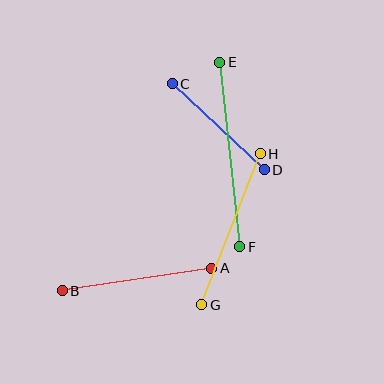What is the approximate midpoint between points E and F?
The midpoint is at approximately (230, 155) pixels.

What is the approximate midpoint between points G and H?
The midpoint is at approximately (231, 229) pixels.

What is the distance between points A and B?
The distance is approximately 151 pixels.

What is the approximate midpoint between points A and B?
The midpoint is at approximately (137, 279) pixels.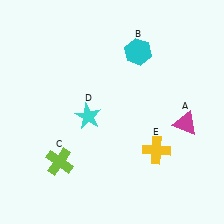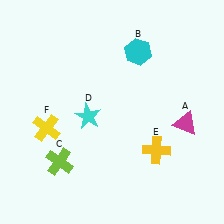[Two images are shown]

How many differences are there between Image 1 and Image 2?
There is 1 difference between the two images.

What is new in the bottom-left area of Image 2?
A yellow cross (F) was added in the bottom-left area of Image 2.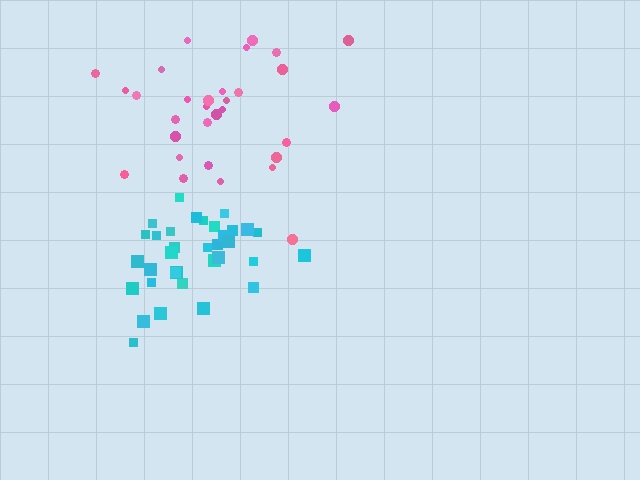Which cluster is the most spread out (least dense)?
Pink.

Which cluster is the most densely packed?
Cyan.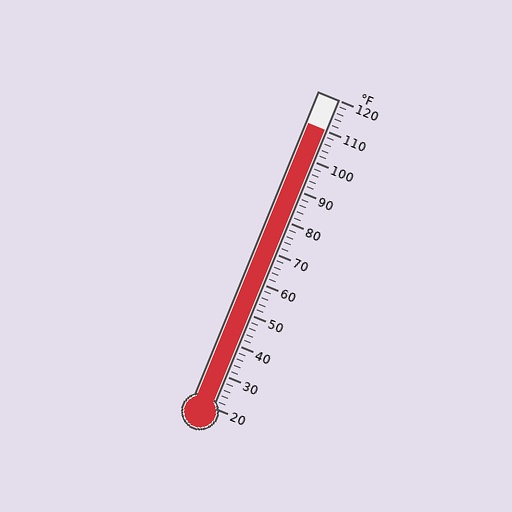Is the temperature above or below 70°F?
The temperature is above 70°F.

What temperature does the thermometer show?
The thermometer shows approximately 110°F.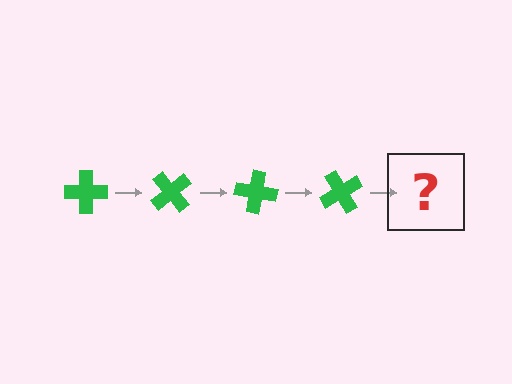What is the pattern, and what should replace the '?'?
The pattern is that the cross rotates 50 degrees each step. The '?' should be a green cross rotated 200 degrees.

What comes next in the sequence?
The next element should be a green cross rotated 200 degrees.